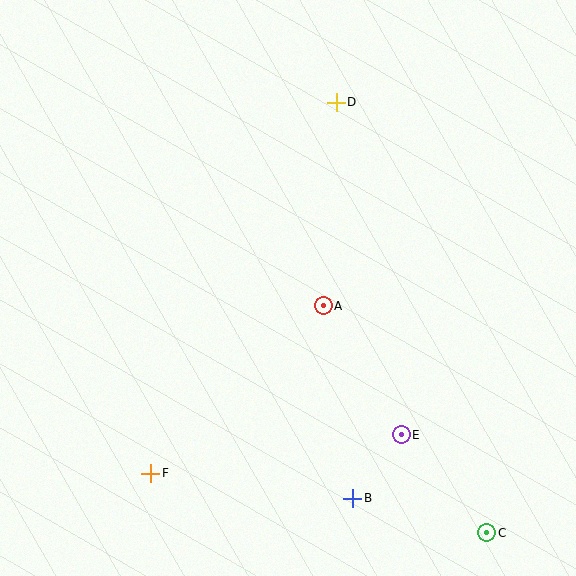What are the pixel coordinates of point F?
Point F is at (151, 473).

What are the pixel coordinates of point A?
Point A is at (323, 306).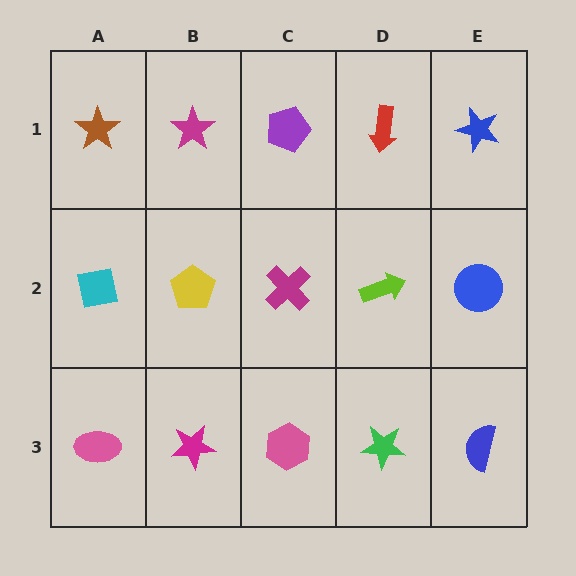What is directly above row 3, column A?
A cyan square.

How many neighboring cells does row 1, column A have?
2.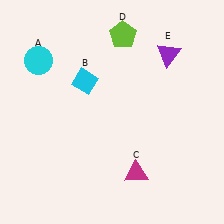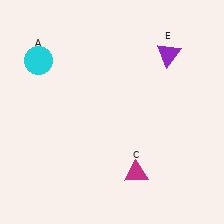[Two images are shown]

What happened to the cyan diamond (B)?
The cyan diamond (B) was removed in Image 2. It was in the top-left area of Image 1.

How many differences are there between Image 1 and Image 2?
There are 2 differences between the two images.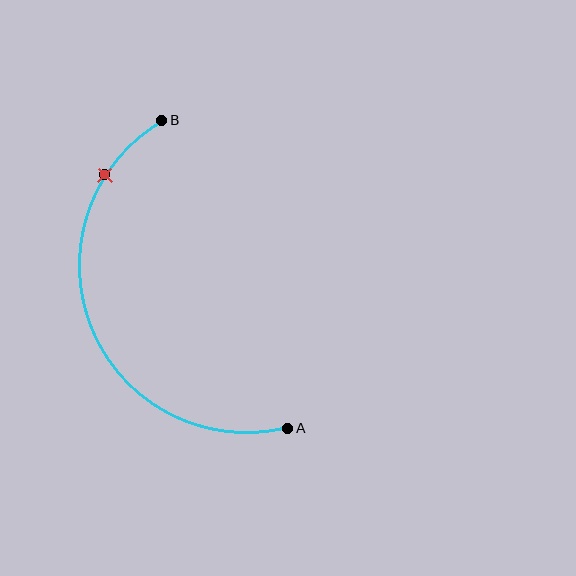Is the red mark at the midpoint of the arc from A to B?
No. The red mark lies on the arc but is closer to endpoint B. The arc midpoint would be at the point on the curve equidistant along the arc from both A and B.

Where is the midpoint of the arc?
The arc midpoint is the point on the curve farthest from the straight line joining A and B. It sits to the left of that line.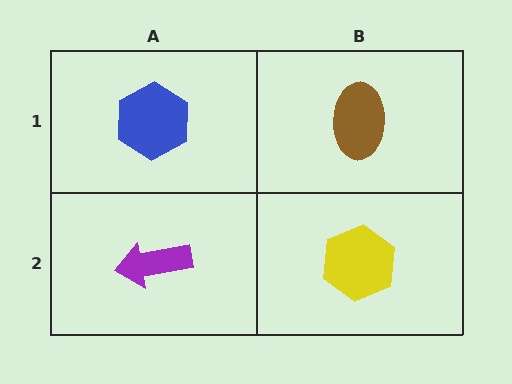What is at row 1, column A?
A blue hexagon.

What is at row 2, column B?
A yellow hexagon.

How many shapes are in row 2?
2 shapes.